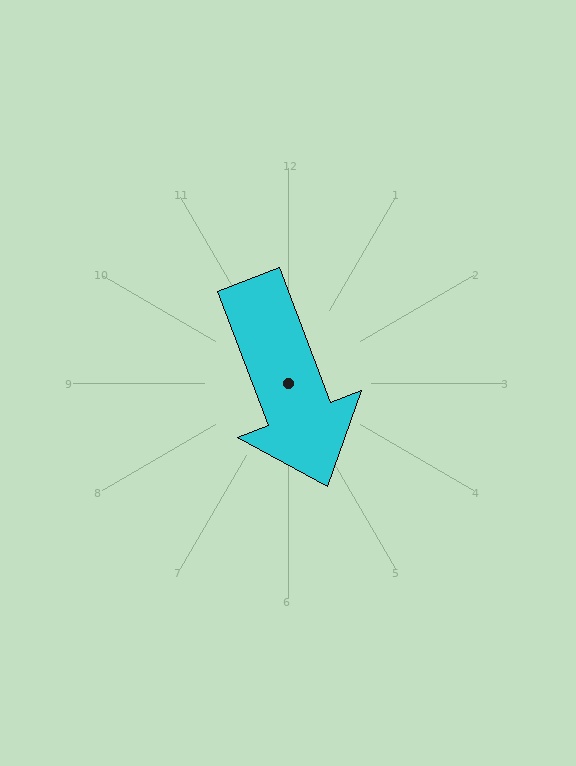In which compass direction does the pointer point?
South.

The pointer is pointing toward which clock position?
Roughly 5 o'clock.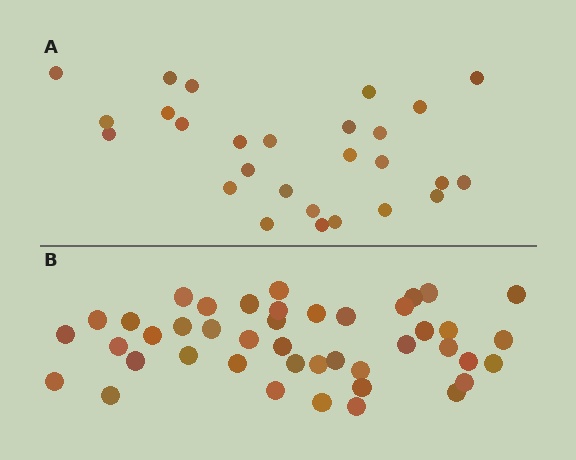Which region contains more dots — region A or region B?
Region B (the bottom region) has more dots.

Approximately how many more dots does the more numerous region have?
Region B has approximately 15 more dots than region A.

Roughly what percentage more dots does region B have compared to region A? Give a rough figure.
About 60% more.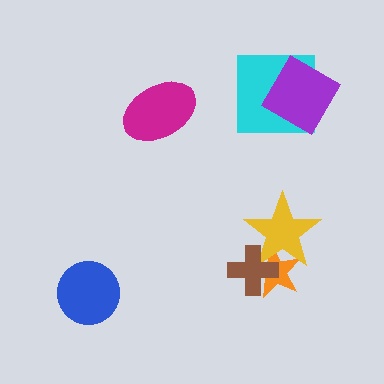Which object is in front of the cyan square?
The purple diamond is in front of the cyan square.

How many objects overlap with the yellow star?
2 objects overlap with the yellow star.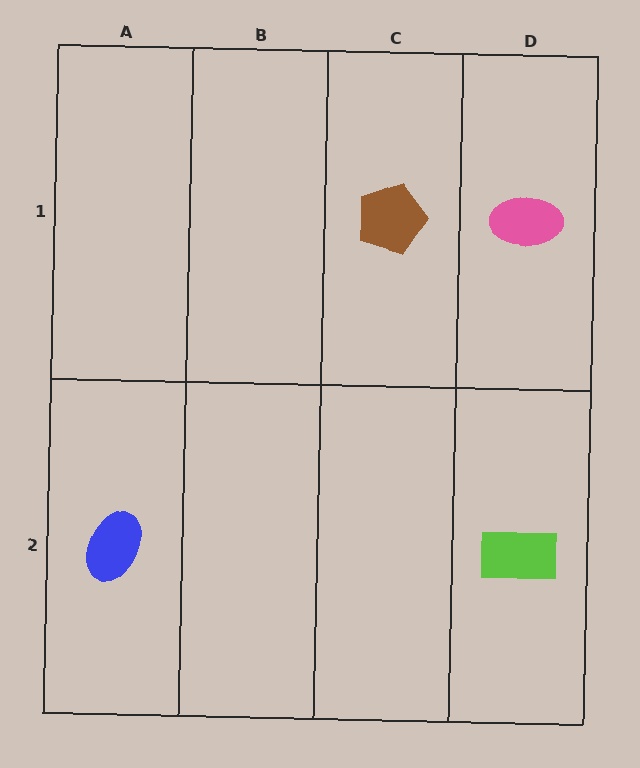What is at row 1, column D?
A pink ellipse.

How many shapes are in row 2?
2 shapes.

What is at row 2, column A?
A blue ellipse.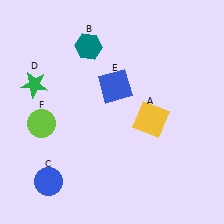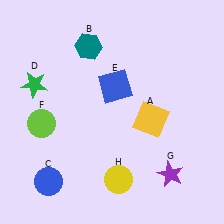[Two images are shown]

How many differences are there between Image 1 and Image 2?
There are 2 differences between the two images.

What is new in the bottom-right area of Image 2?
A yellow circle (H) was added in the bottom-right area of Image 2.